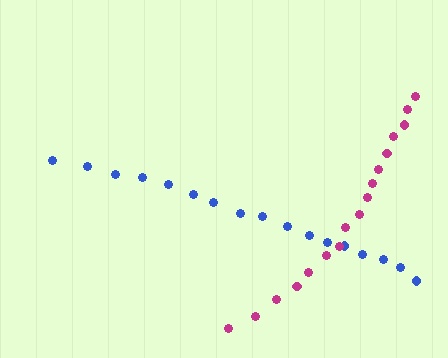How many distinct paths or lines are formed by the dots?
There are 2 distinct paths.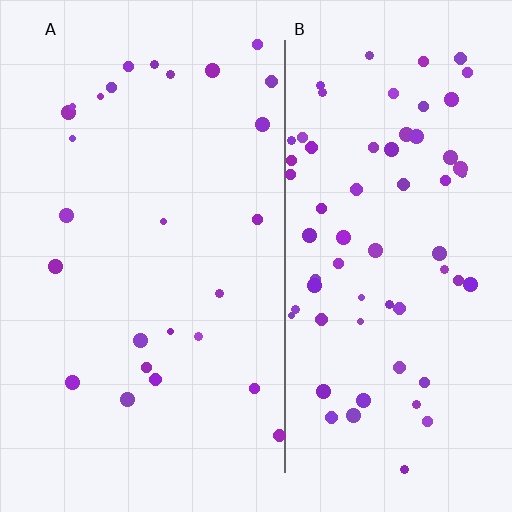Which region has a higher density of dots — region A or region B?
B (the right).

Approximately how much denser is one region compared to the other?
Approximately 2.6× — region B over region A.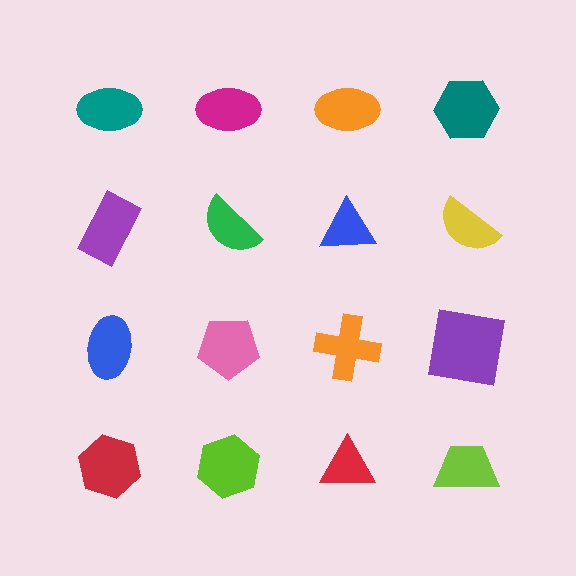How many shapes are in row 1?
4 shapes.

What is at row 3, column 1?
A blue ellipse.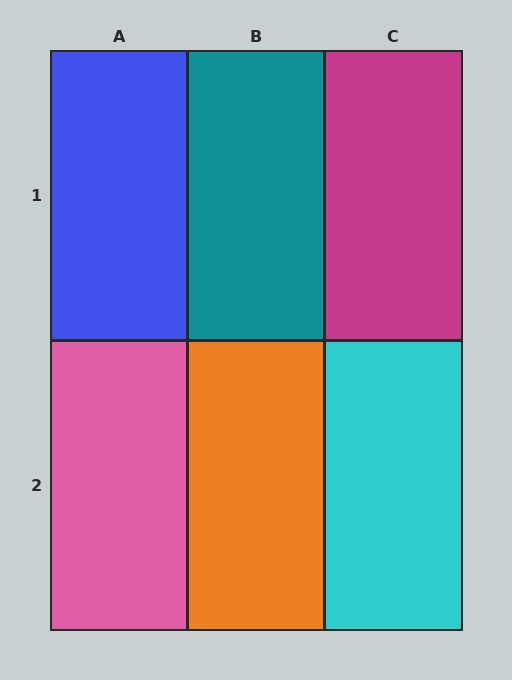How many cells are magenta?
1 cell is magenta.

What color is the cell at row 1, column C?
Magenta.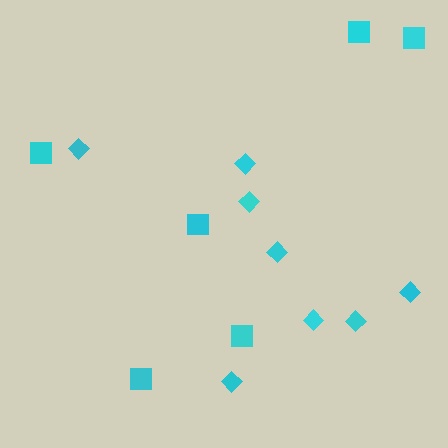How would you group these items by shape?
There are 2 groups: one group of diamonds (8) and one group of squares (6).